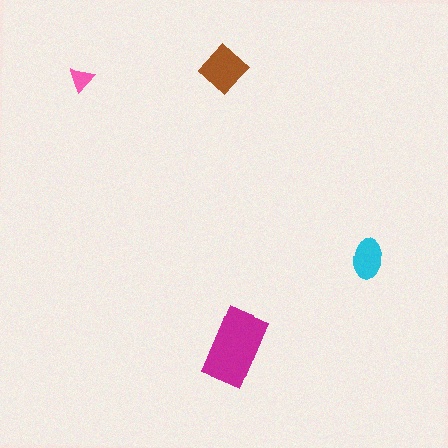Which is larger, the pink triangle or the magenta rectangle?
The magenta rectangle.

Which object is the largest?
The magenta rectangle.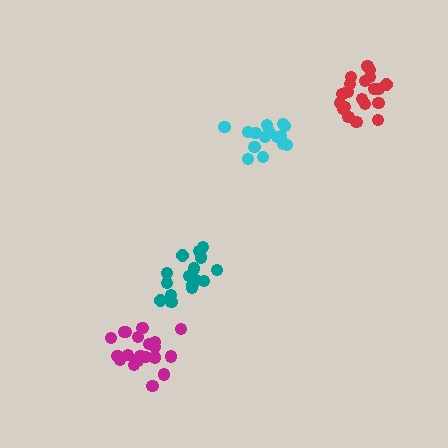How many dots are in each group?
Group 1: 20 dots, Group 2: 19 dots, Group 3: 15 dots, Group 4: 20 dots (74 total).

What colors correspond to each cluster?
The clusters are colored: red, teal, cyan, magenta.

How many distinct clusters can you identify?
There are 4 distinct clusters.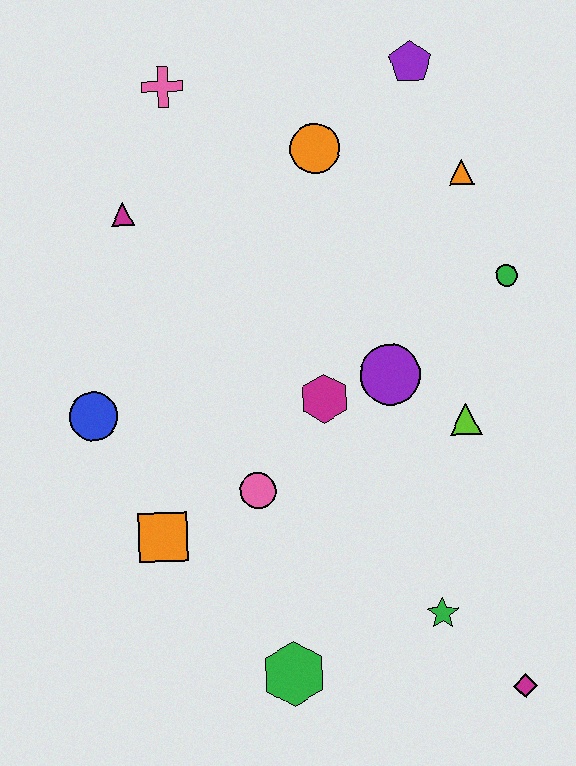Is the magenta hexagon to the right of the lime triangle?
No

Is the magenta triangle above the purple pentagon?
No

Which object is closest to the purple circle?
The magenta hexagon is closest to the purple circle.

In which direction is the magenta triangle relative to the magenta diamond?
The magenta triangle is above the magenta diamond.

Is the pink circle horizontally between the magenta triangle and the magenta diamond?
Yes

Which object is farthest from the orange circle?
The magenta diamond is farthest from the orange circle.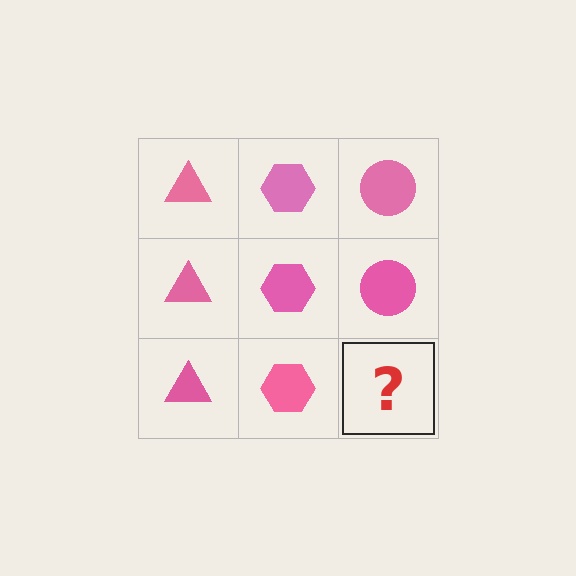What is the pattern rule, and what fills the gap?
The rule is that each column has a consistent shape. The gap should be filled with a pink circle.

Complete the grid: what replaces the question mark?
The question mark should be replaced with a pink circle.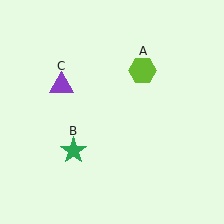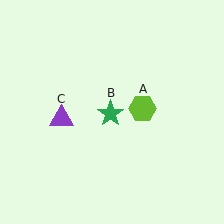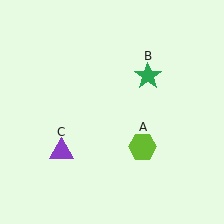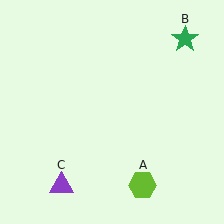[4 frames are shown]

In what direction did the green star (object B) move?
The green star (object B) moved up and to the right.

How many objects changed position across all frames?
3 objects changed position: lime hexagon (object A), green star (object B), purple triangle (object C).